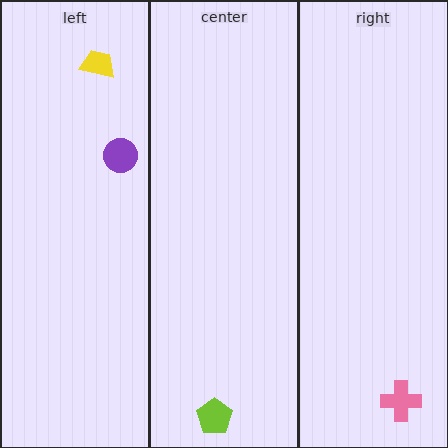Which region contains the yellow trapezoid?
The left region.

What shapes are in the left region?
The yellow trapezoid, the purple circle.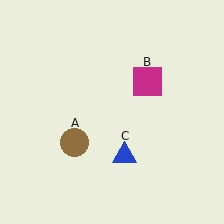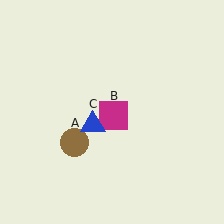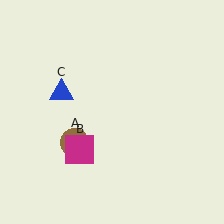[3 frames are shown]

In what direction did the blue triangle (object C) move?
The blue triangle (object C) moved up and to the left.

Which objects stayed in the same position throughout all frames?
Brown circle (object A) remained stationary.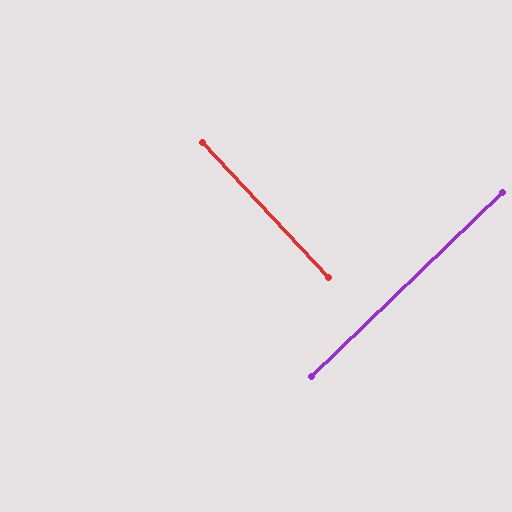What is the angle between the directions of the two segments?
Approximately 89 degrees.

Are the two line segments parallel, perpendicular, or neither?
Perpendicular — they meet at approximately 89°.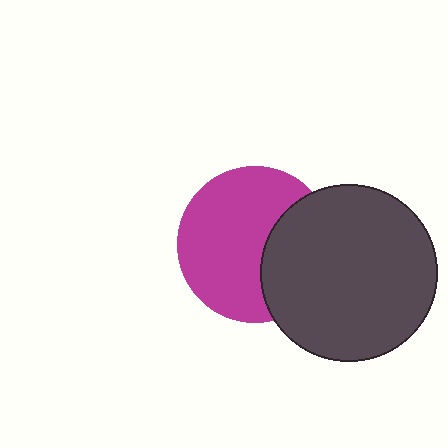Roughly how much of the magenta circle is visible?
Most of it is visible (roughly 66%).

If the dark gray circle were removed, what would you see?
You would see the complete magenta circle.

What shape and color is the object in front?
The object in front is a dark gray circle.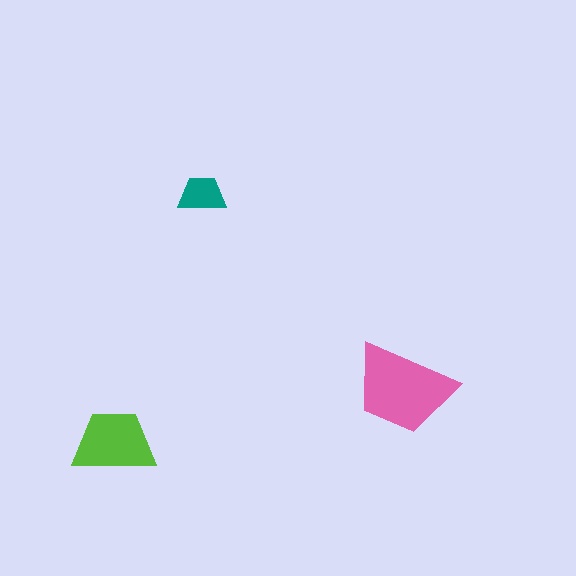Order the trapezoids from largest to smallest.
the pink one, the lime one, the teal one.